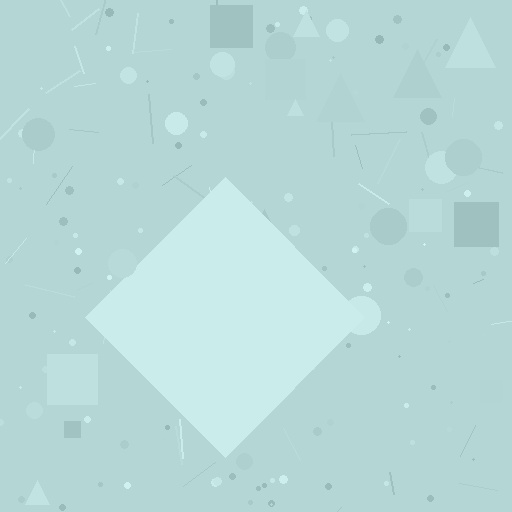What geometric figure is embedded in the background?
A diamond is embedded in the background.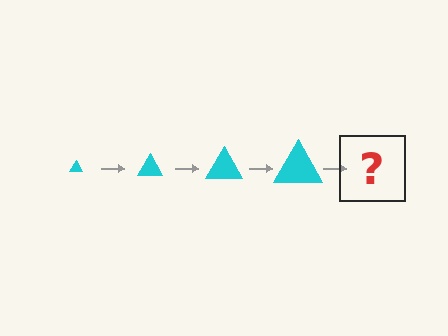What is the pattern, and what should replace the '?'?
The pattern is that the triangle gets progressively larger each step. The '?' should be a cyan triangle, larger than the previous one.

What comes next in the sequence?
The next element should be a cyan triangle, larger than the previous one.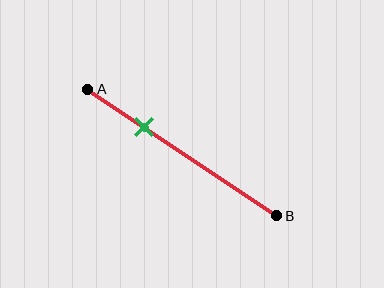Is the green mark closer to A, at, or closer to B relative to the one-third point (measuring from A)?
The green mark is closer to point A than the one-third point of segment AB.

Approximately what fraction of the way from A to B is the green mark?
The green mark is approximately 30% of the way from A to B.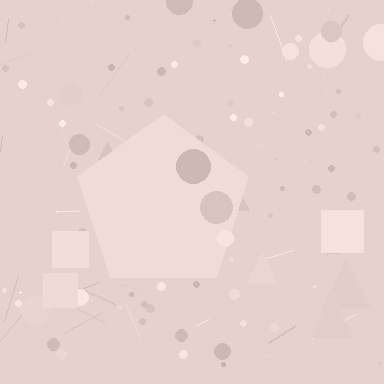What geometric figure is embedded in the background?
A pentagon is embedded in the background.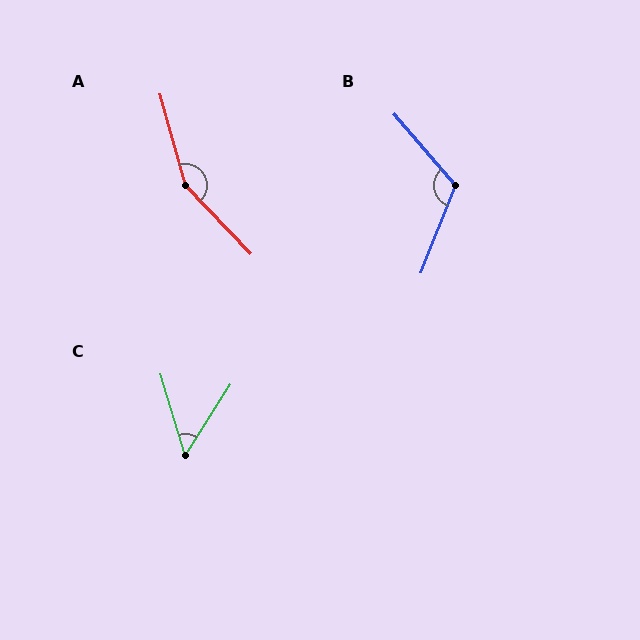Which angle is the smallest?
C, at approximately 49 degrees.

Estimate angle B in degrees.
Approximately 118 degrees.